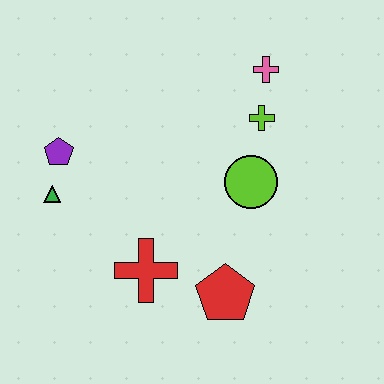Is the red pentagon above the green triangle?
No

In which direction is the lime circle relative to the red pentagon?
The lime circle is above the red pentagon.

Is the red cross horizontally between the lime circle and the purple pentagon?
Yes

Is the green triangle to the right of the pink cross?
No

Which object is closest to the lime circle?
The lime cross is closest to the lime circle.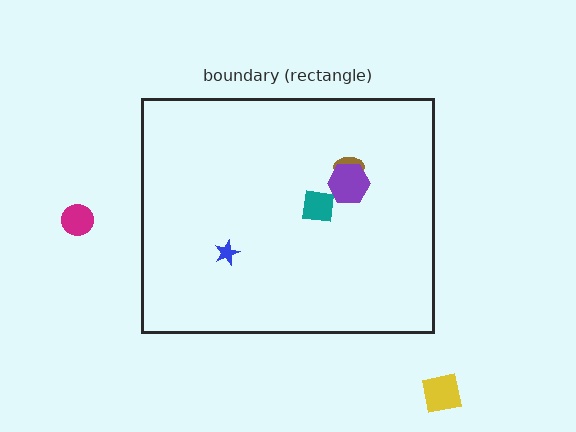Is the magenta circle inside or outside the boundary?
Outside.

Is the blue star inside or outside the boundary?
Inside.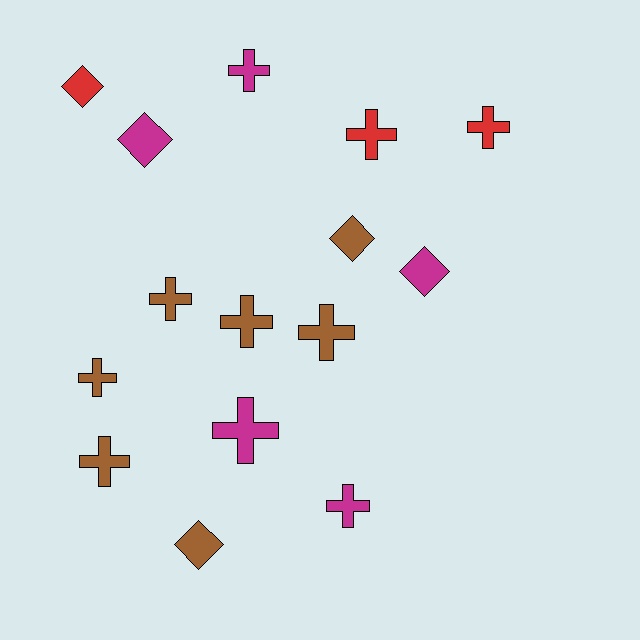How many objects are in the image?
There are 15 objects.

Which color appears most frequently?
Brown, with 7 objects.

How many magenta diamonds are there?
There are 2 magenta diamonds.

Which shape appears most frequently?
Cross, with 10 objects.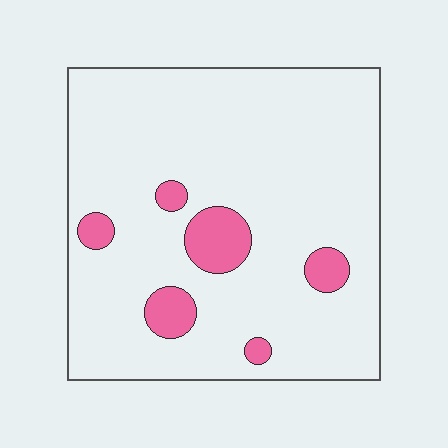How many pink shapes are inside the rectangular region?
6.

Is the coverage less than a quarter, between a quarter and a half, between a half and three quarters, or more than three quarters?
Less than a quarter.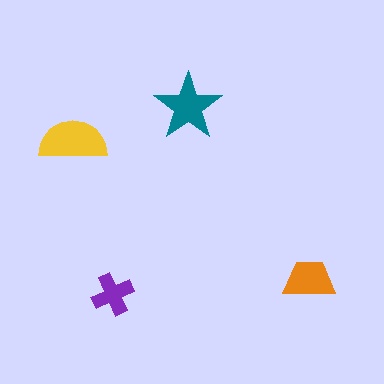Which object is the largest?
The yellow semicircle.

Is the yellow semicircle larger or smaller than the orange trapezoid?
Larger.